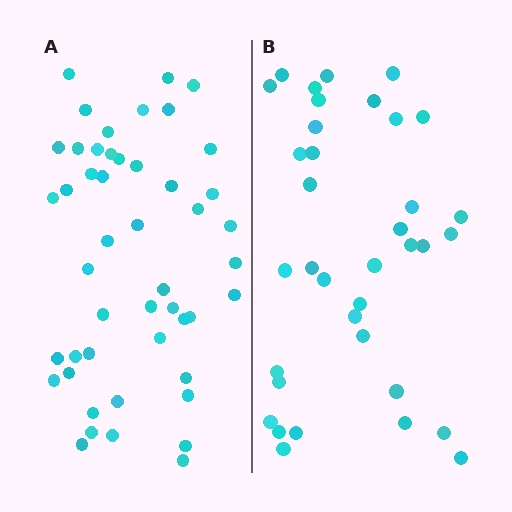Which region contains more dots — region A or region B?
Region A (the left region) has more dots.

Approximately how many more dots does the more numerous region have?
Region A has roughly 12 or so more dots than region B.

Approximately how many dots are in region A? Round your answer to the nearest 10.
About 50 dots. (The exact count is 48, which rounds to 50.)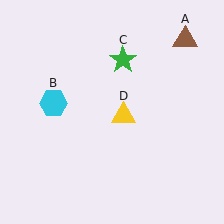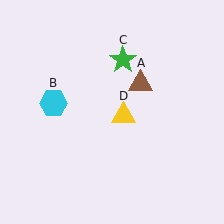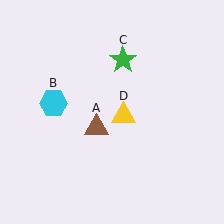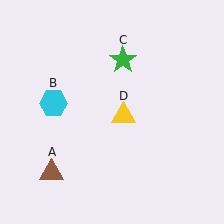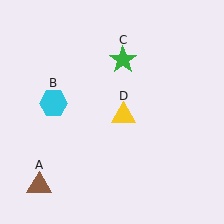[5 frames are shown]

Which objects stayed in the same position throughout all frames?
Cyan hexagon (object B) and green star (object C) and yellow triangle (object D) remained stationary.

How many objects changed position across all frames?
1 object changed position: brown triangle (object A).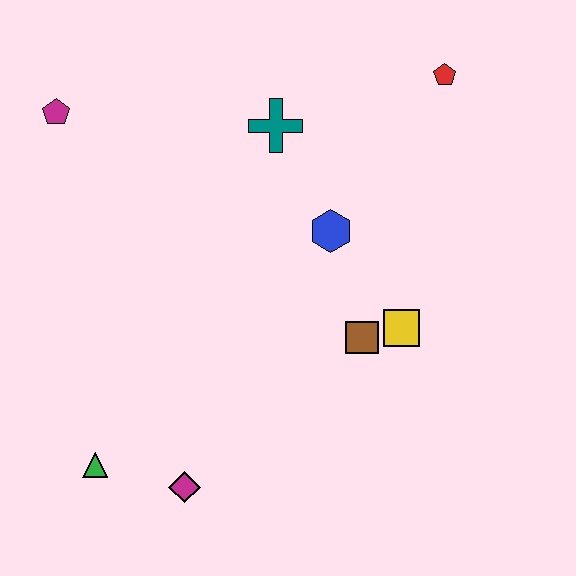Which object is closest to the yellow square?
The brown square is closest to the yellow square.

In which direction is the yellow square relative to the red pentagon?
The yellow square is below the red pentagon.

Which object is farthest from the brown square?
The magenta pentagon is farthest from the brown square.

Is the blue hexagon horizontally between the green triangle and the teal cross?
No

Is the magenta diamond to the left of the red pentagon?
Yes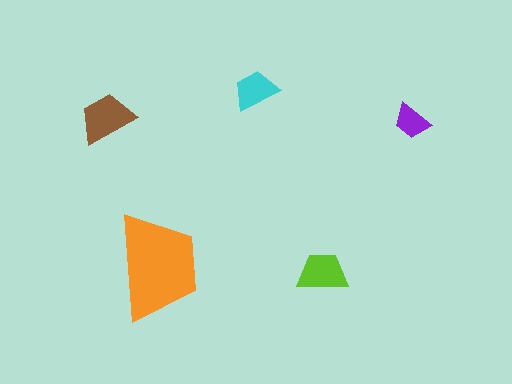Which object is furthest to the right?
The purple trapezoid is rightmost.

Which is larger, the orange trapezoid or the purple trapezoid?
The orange one.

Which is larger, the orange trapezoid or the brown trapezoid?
The orange one.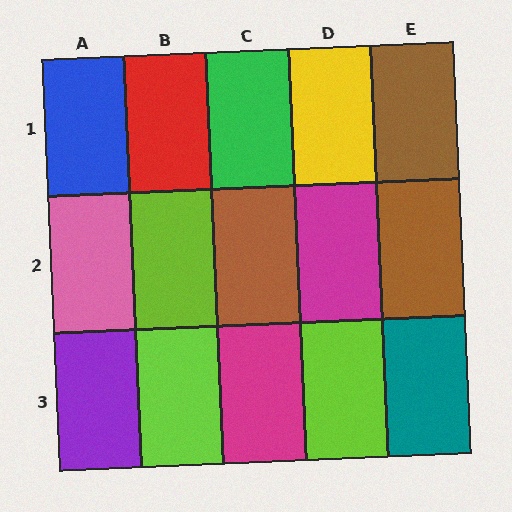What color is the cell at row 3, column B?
Lime.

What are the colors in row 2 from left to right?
Pink, lime, brown, magenta, brown.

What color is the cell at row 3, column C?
Magenta.